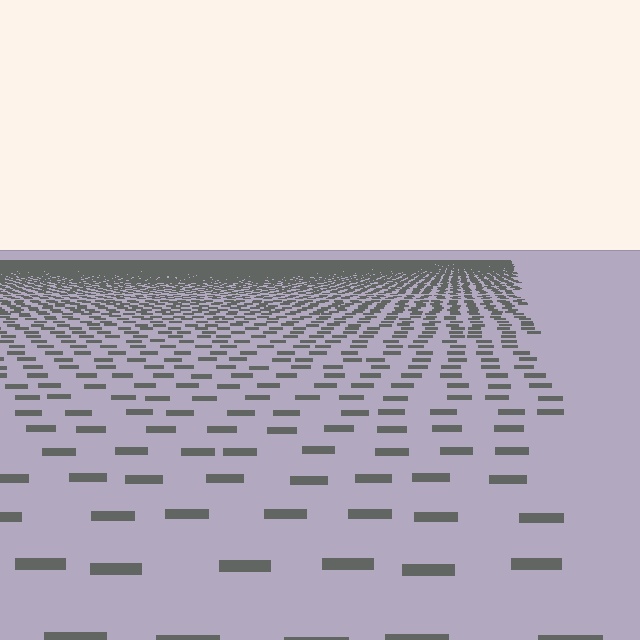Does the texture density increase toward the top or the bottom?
Density increases toward the top.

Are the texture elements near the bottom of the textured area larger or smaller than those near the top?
Larger. Near the bottom, elements are closer to the viewer and appear at a bigger on-screen size.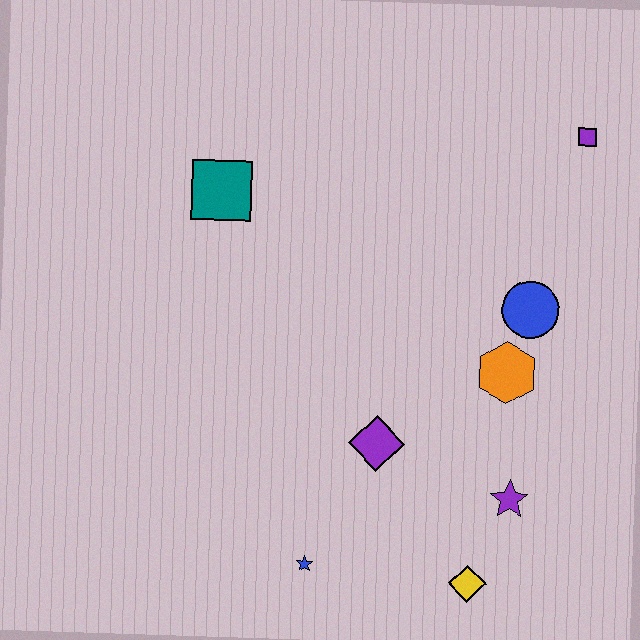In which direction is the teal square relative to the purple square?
The teal square is to the left of the purple square.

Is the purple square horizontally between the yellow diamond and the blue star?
No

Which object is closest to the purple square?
The blue circle is closest to the purple square.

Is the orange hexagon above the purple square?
No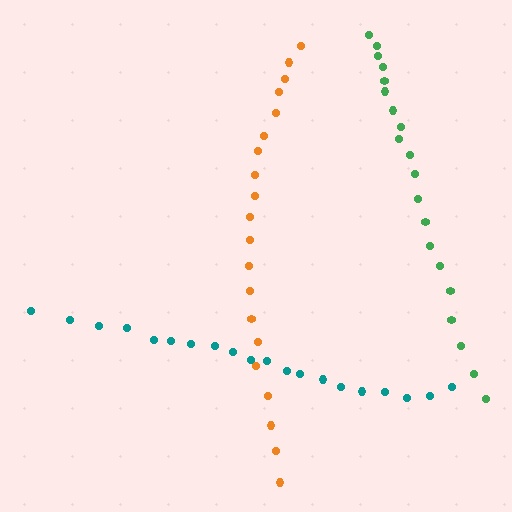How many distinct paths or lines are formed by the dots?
There are 3 distinct paths.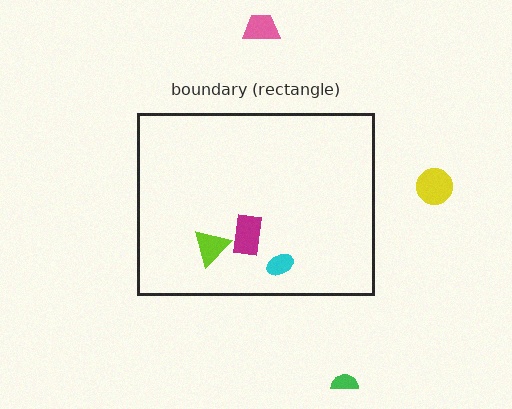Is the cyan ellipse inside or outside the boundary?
Inside.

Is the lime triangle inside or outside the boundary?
Inside.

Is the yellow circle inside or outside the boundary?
Outside.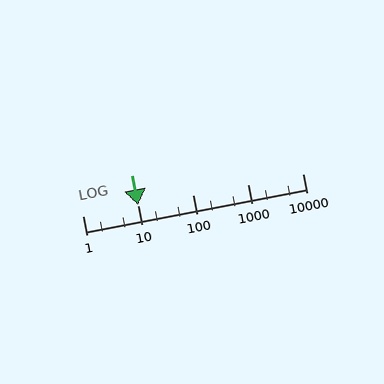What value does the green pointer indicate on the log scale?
The pointer indicates approximately 10.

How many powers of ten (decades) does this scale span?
The scale spans 4 decades, from 1 to 10000.